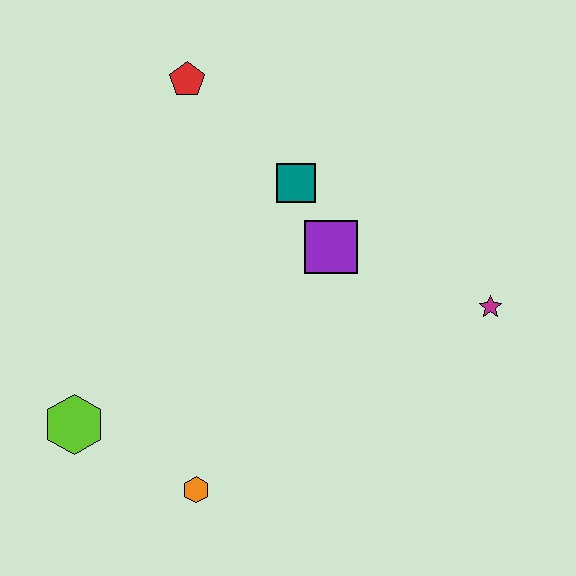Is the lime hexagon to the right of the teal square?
No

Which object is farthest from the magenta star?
The lime hexagon is farthest from the magenta star.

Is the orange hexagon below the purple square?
Yes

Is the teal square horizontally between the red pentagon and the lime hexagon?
No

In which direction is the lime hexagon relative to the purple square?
The lime hexagon is to the left of the purple square.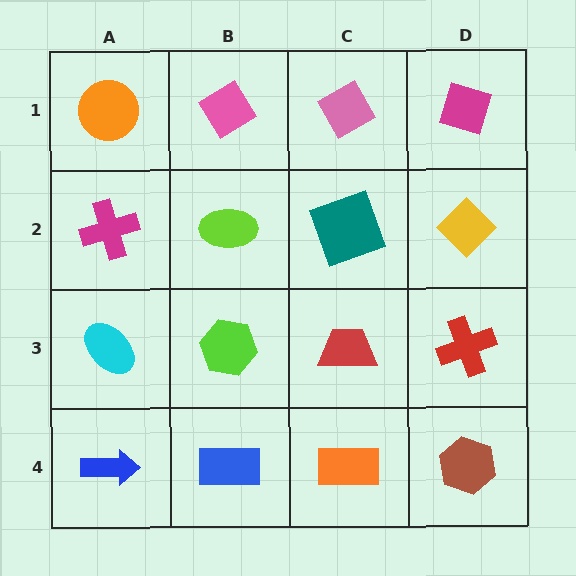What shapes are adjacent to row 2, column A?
An orange circle (row 1, column A), a cyan ellipse (row 3, column A), a lime ellipse (row 2, column B).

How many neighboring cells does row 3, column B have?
4.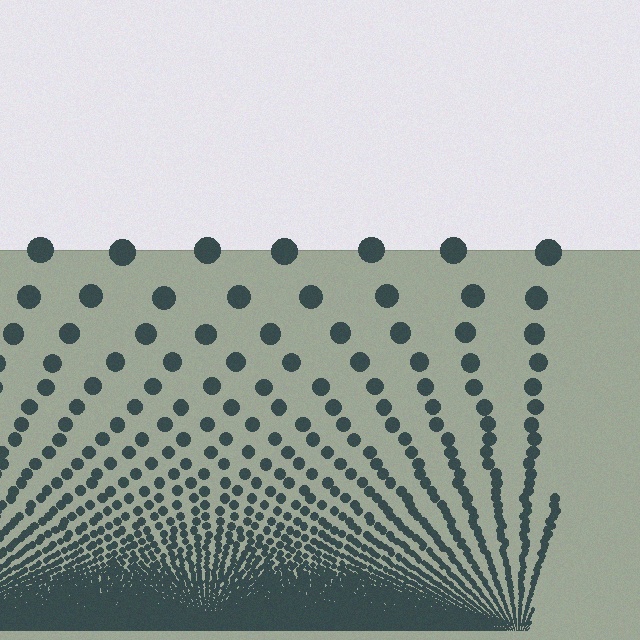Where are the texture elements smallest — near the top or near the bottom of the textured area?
Near the bottom.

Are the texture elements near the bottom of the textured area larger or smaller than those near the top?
Smaller. The gradient is inverted — elements near the bottom are smaller and denser.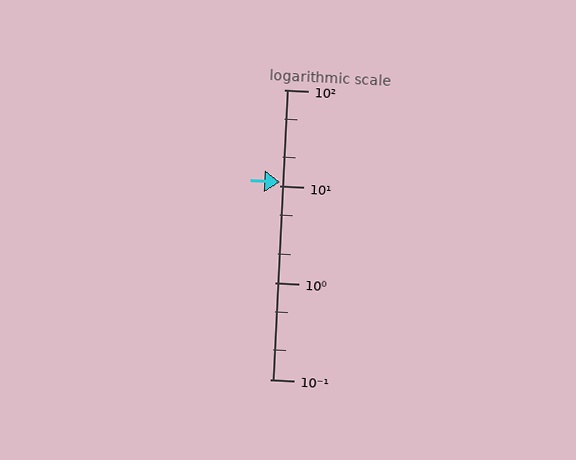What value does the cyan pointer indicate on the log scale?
The pointer indicates approximately 11.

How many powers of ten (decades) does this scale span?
The scale spans 3 decades, from 0.1 to 100.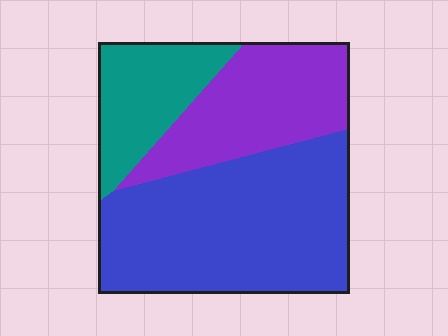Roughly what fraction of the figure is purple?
Purple takes up about one quarter (1/4) of the figure.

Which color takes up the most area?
Blue, at roughly 50%.